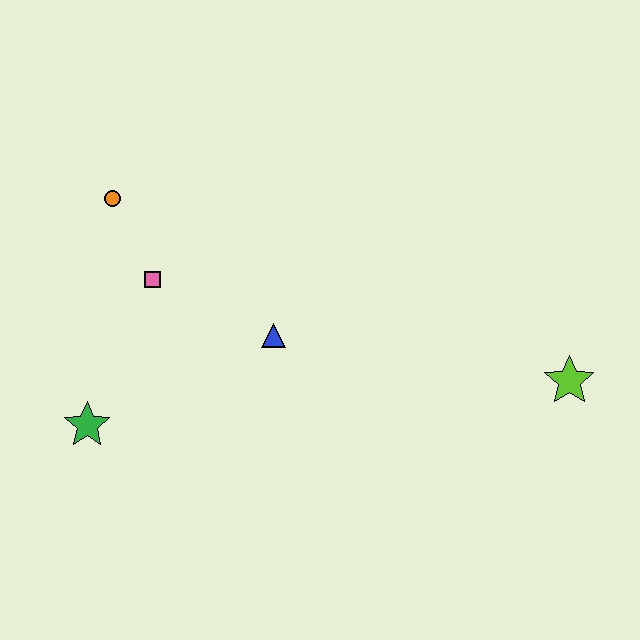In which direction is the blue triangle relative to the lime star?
The blue triangle is to the left of the lime star.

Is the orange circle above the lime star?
Yes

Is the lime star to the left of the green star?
No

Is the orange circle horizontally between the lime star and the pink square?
No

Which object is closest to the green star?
The pink square is closest to the green star.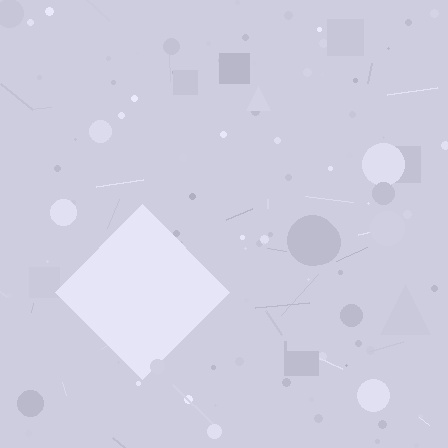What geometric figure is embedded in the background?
A diamond is embedded in the background.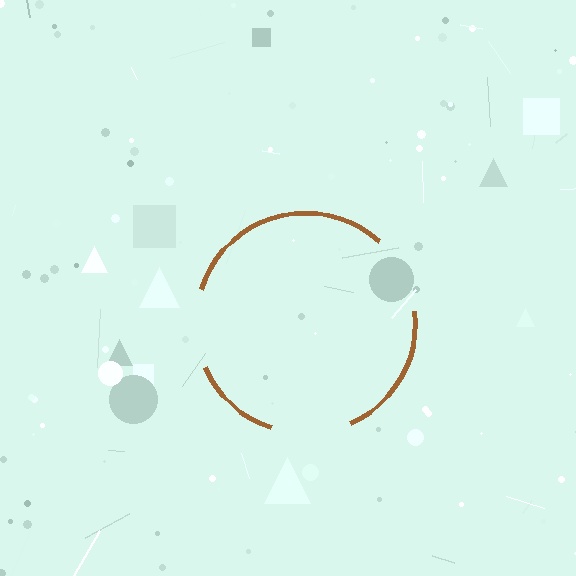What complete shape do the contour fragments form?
The contour fragments form a circle.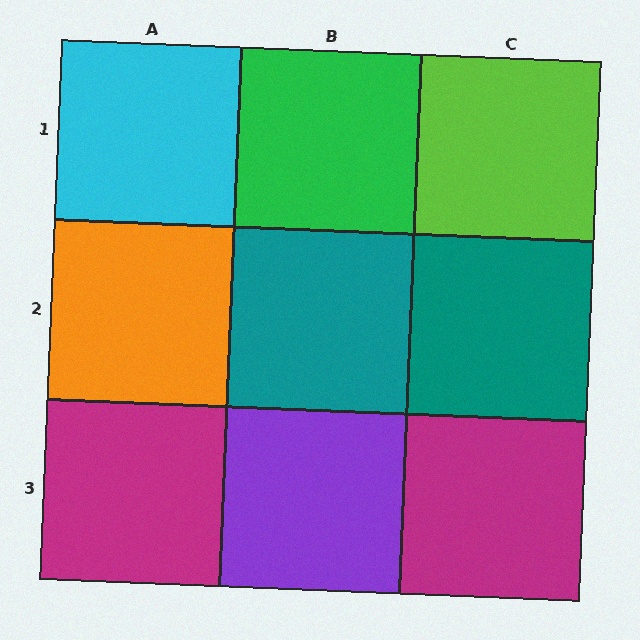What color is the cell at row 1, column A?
Cyan.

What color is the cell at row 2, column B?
Teal.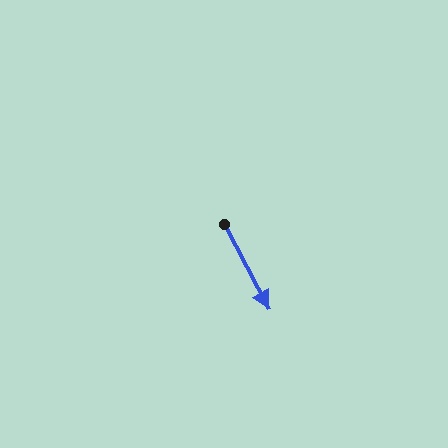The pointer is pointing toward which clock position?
Roughly 5 o'clock.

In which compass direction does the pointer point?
Southeast.